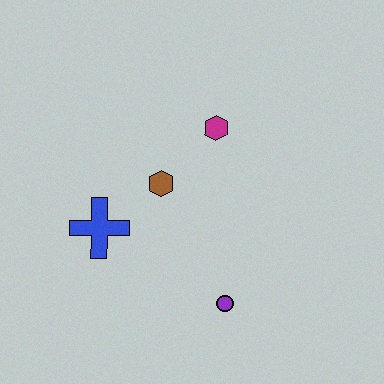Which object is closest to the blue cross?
The brown hexagon is closest to the blue cross.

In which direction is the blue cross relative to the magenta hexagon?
The blue cross is to the left of the magenta hexagon.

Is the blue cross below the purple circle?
No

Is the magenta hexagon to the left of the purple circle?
Yes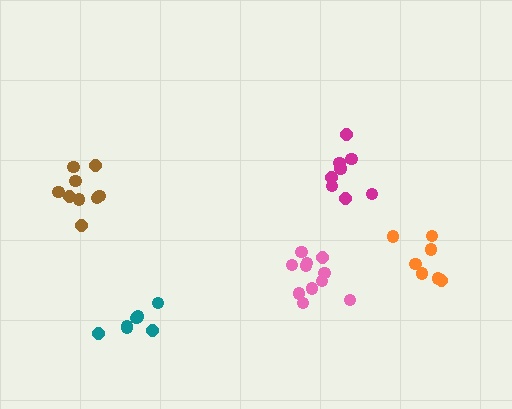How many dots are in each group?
Group 1: 9 dots, Group 2: 11 dots, Group 3: 9 dots, Group 4: 7 dots, Group 5: 7 dots (43 total).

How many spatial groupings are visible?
There are 5 spatial groupings.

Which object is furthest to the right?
The orange cluster is rightmost.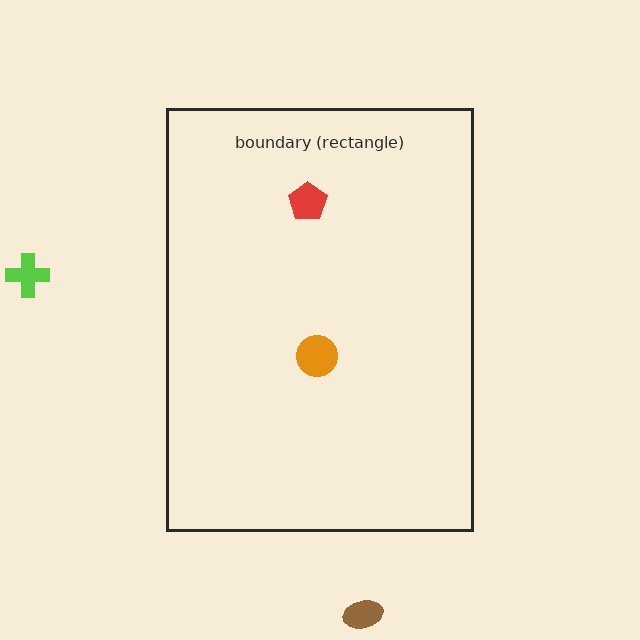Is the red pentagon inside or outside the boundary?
Inside.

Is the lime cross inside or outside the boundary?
Outside.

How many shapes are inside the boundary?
2 inside, 2 outside.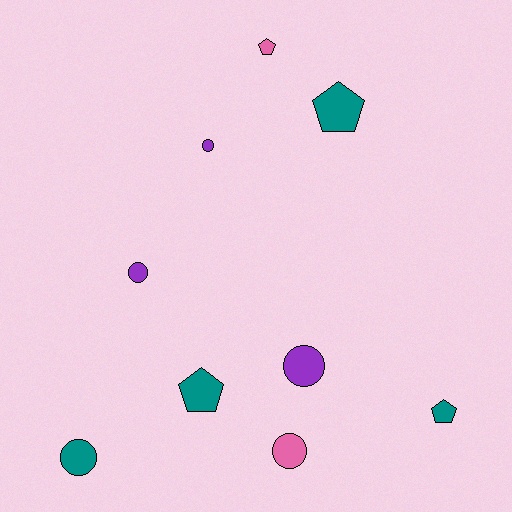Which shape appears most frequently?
Circle, with 5 objects.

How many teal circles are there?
There is 1 teal circle.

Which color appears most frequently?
Teal, with 4 objects.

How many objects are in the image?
There are 9 objects.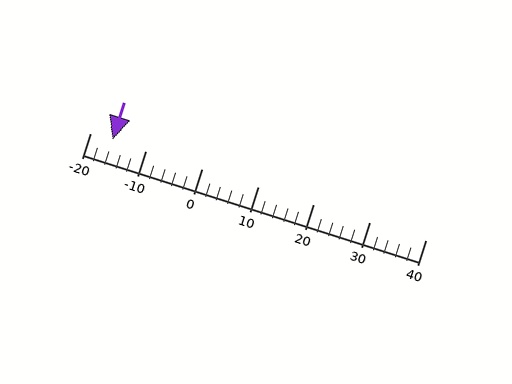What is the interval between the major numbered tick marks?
The major tick marks are spaced 10 units apart.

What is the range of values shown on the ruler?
The ruler shows values from -20 to 40.